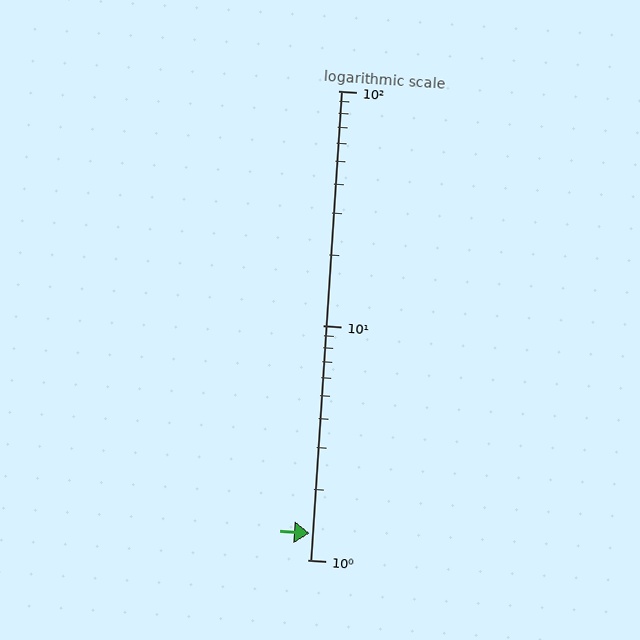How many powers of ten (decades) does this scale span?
The scale spans 2 decades, from 1 to 100.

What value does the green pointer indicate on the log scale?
The pointer indicates approximately 1.3.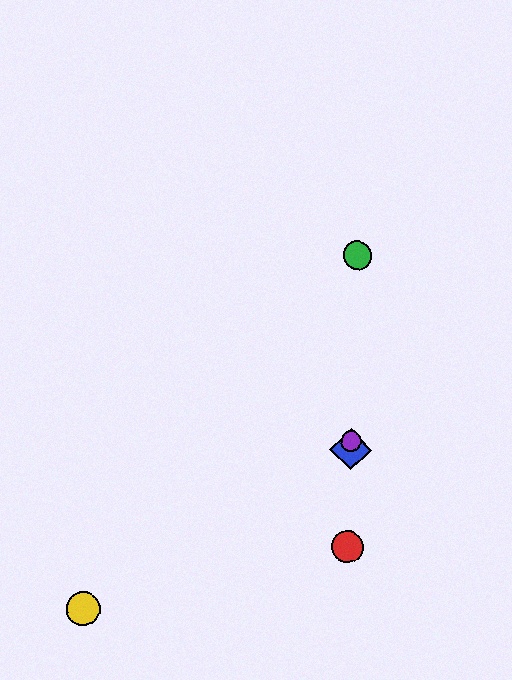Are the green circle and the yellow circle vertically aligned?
No, the green circle is at x≈358 and the yellow circle is at x≈83.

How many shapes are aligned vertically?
4 shapes (the red circle, the blue diamond, the green circle, the purple circle) are aligned vertically.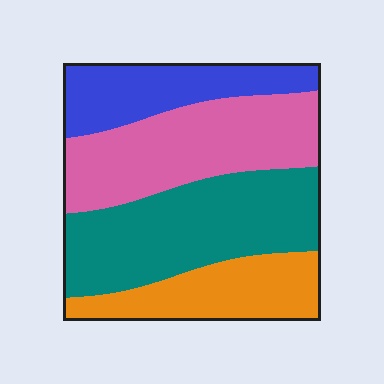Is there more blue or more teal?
Teal.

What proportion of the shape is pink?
Pink takes up about one third (1/3) of the shape.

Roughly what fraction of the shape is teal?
Teal covers 33% of the shape.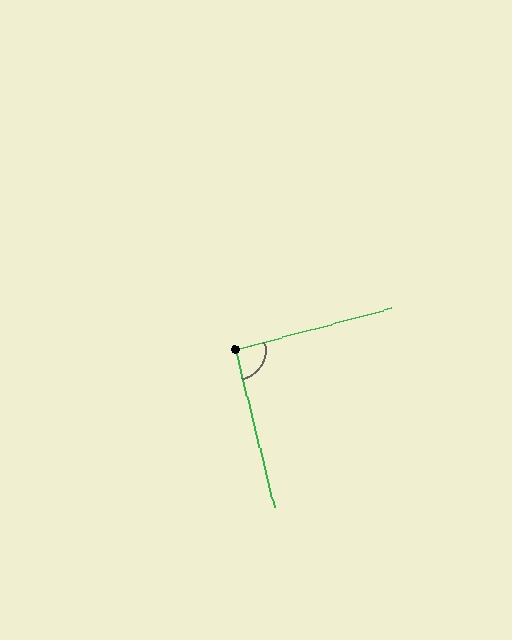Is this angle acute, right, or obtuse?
It is approximately a right angle.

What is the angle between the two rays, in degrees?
Approximately 91 degrees.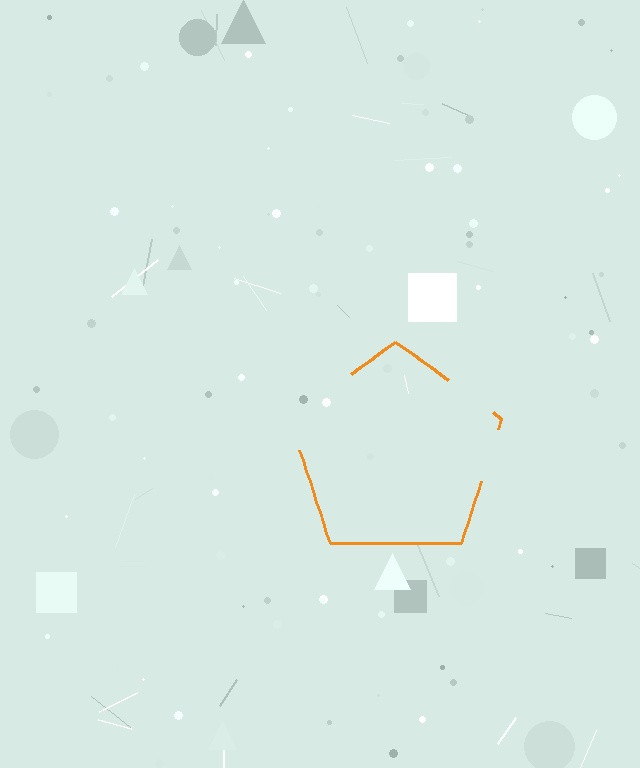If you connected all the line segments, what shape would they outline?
They would outline a pentagon.